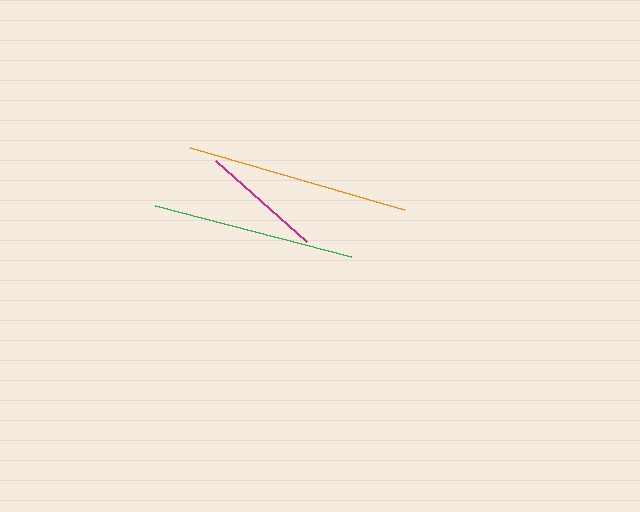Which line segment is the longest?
The orange line is the longest at approximately 222 pixels.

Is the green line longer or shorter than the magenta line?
The green line is longer than the magenta line.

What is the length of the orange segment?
The orange segment is approximately 222 pixels long.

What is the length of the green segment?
The green segment is approximately 203 pixels long.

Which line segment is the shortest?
The magenta line is the shortest at approximately 122 pixels.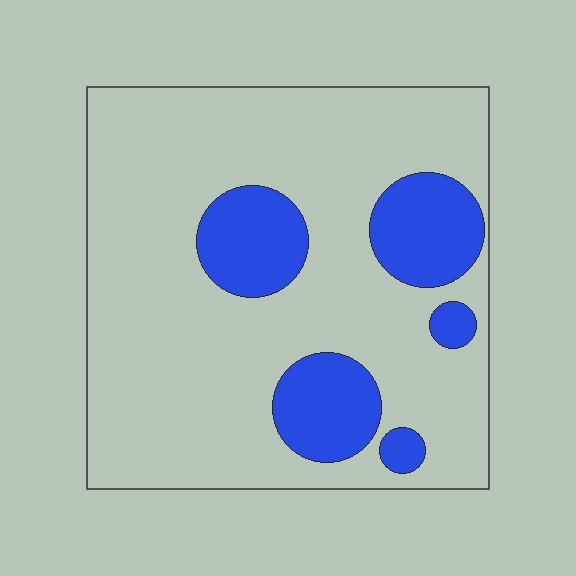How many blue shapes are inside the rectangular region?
5.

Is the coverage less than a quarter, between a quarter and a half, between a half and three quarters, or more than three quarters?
Less than a quarter.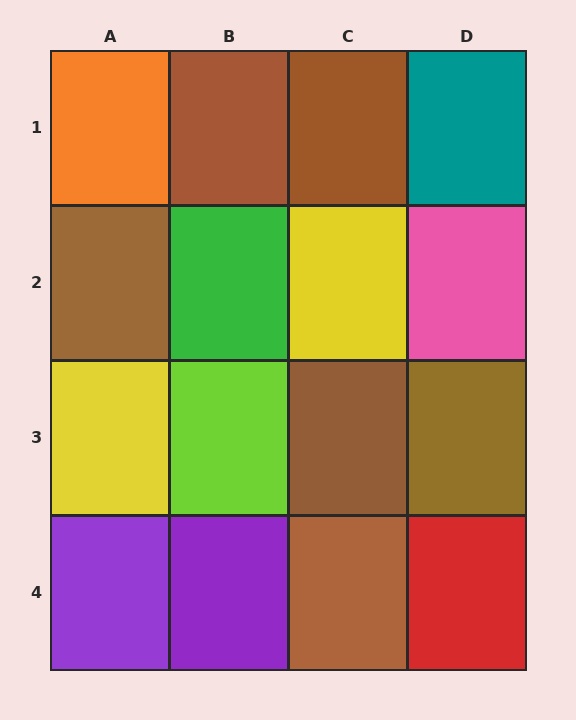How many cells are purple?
2 cells are purple.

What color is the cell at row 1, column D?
Teal.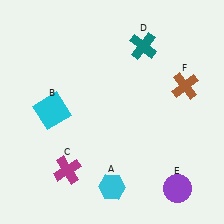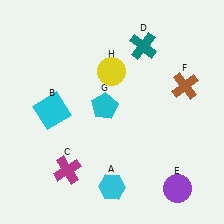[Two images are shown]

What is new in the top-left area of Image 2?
A yellow circle (H) was added in the top-left area of Image 2.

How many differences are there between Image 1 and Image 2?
There are 2 differences between the two images.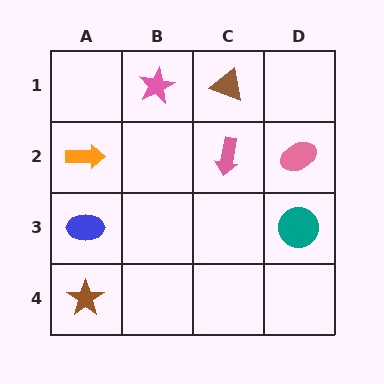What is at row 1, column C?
A brown triangle.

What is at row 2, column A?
An orange arrow.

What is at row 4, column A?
A brown star.